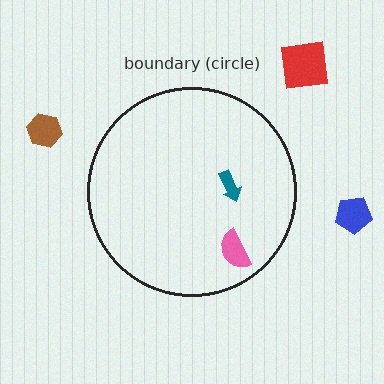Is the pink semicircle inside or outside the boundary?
Inside.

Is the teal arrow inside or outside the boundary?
Inside.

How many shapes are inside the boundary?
2 inside, 3 outside.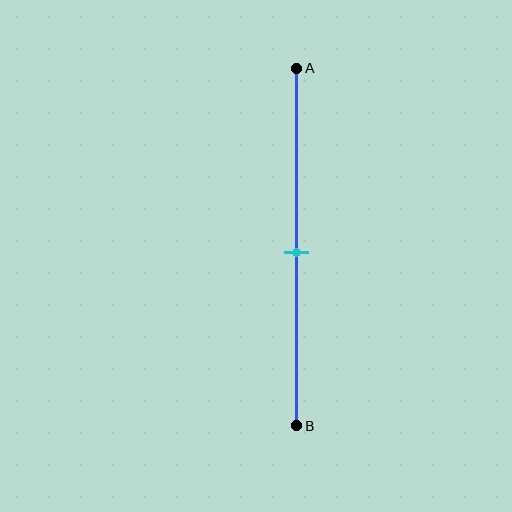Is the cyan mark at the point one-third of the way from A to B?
No, the mark is at about 50% from A, not at the 33% one-third point.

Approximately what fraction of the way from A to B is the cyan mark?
The cyan mark is approximately 50% of the way from A to B.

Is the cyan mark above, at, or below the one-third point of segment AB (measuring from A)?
The cyan mark is below the one-third point of segment AB.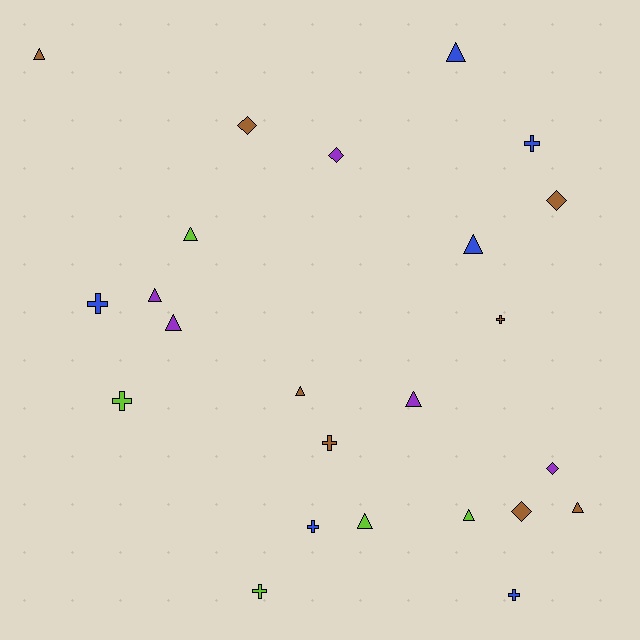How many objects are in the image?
There are 24 objects.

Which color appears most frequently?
Brown, with 8 objects.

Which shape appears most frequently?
Triangle, with 11 objects.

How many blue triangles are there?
There are 2 blue triangles.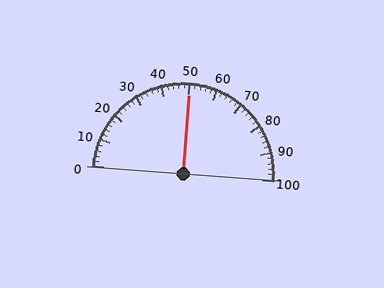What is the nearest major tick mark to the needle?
The nearest major tick mark is 50.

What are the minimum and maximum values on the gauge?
The gauge ranges from 0 to 100.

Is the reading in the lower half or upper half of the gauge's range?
The reading is in the upper half of the range (0 to 100).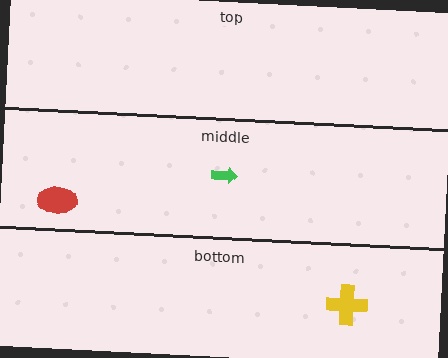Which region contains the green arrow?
The middle region.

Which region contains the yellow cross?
The bottom region.